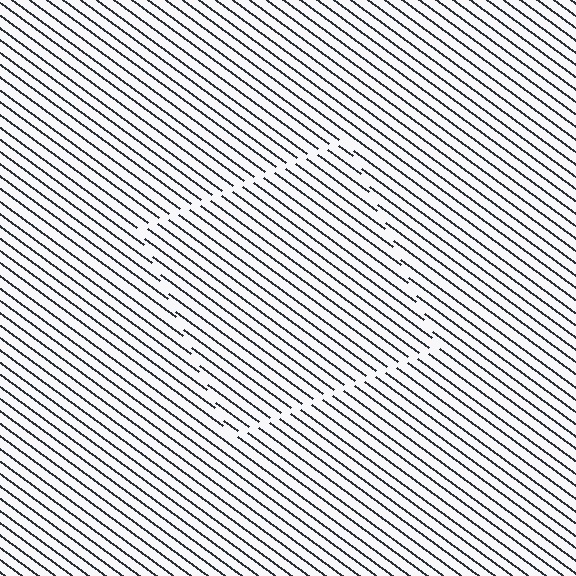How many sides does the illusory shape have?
4 sides — the line-ends trace a square.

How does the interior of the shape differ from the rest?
The interior of the shape contains the same grating, shifted by half a period — the contour is defined by the phase discontinuity where line-ends from the inner and outer gratings abut.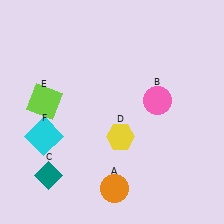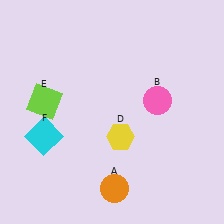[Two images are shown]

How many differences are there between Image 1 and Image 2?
There is 1 difference between the two images.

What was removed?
The teal diamond (C) was removed in Image 2.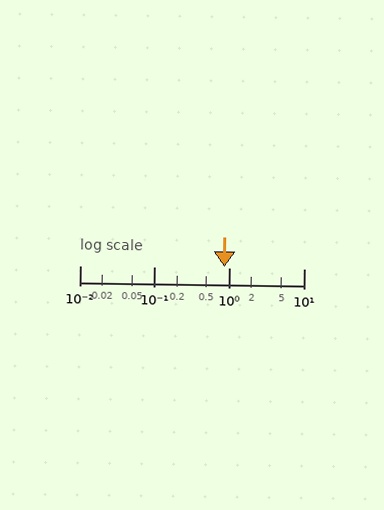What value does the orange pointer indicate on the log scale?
The pointer indicates approximately 0.86.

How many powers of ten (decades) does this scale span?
The scale spans 3 decades, from 0.01 to 10.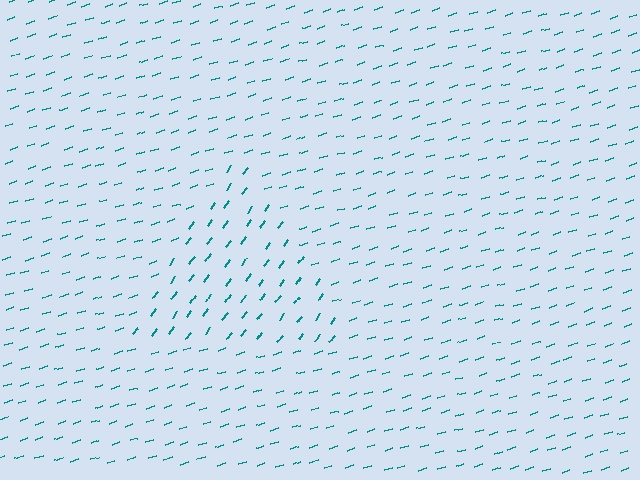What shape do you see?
I see a triangle.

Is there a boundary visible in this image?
Yes, there is a texture boundary formed by a change in line orientation.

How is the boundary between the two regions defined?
The boundary is defined purely by a change in line orientation (approximately 35 degrees difference). All lines are the same color and thickness.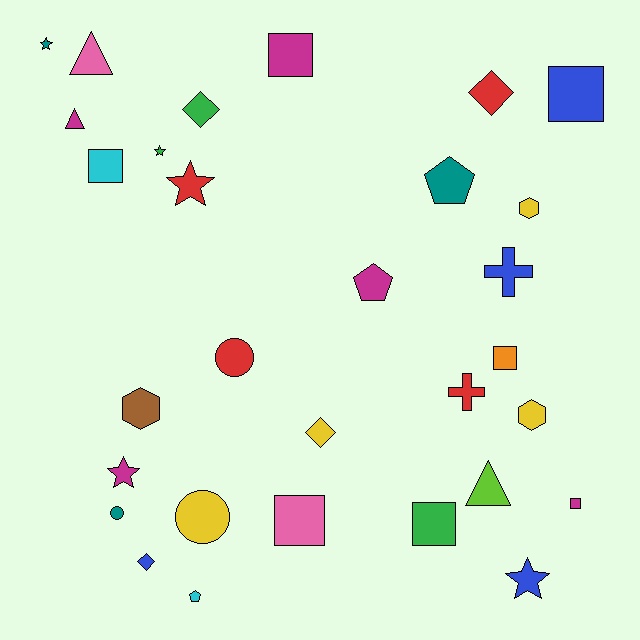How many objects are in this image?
There are 30 objects.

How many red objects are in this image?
There are 4 red objects.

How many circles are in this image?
There are 3 circles.